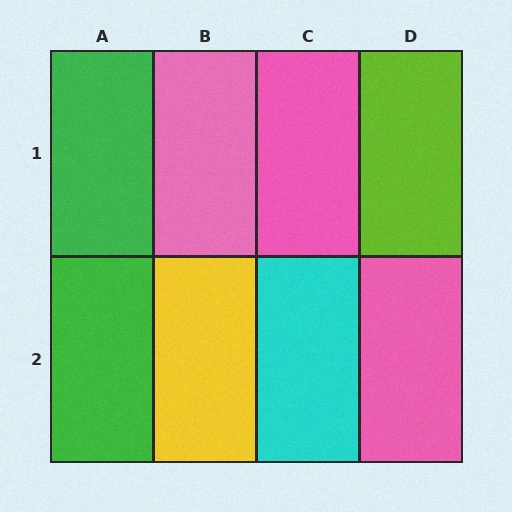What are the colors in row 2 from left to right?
Green, yellow, cyan, pink.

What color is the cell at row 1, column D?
Lime.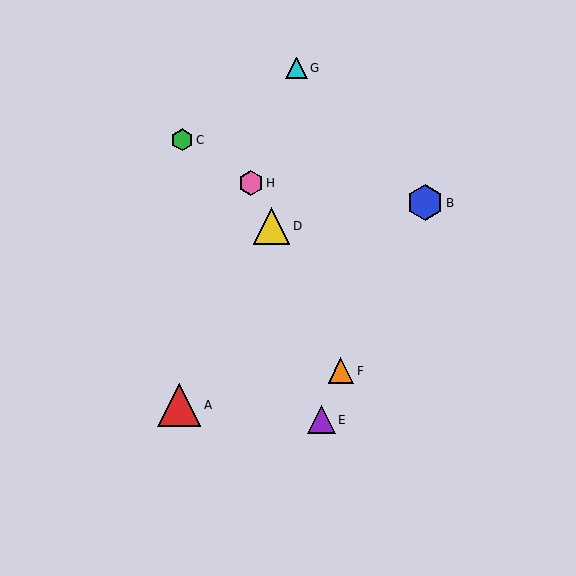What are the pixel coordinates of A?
Object A is at (179, 405).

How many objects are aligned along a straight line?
3 objects (D, F, H) are aligned along a straight line.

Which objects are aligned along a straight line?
Objects D, F, H are aligned along a straight line.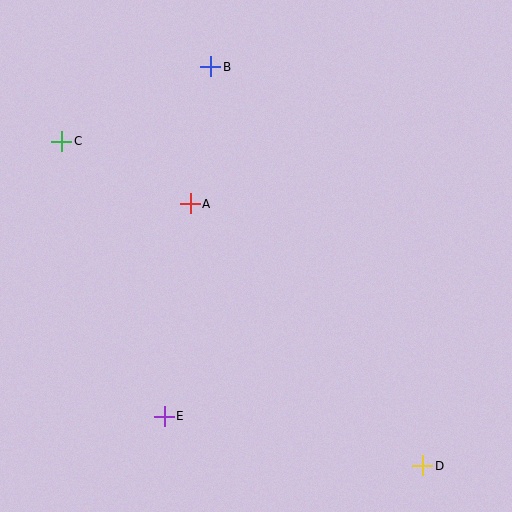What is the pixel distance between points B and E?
The distance between B and E is 352 pixels.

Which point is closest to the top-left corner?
Point C is closest to the top-left corner.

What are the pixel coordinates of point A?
Point A is at (190, 204).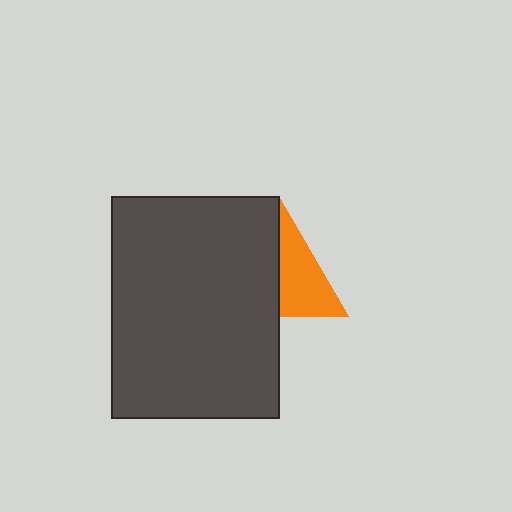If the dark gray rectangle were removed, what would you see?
You would see the complete orange triangle.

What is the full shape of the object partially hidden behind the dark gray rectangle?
The partially hidden object is an orange triangle.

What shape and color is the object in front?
The object in front is a dark gray rectangle.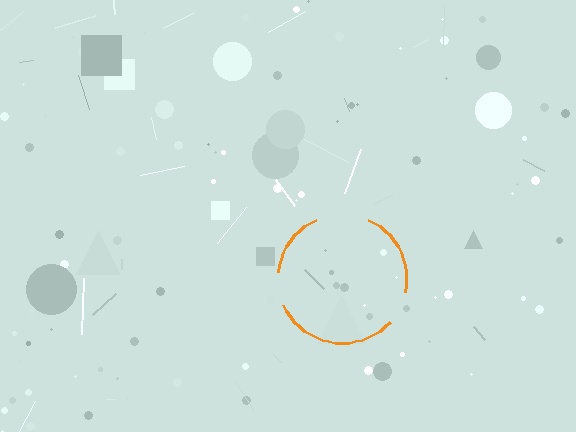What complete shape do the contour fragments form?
The contour fragments form a circle.